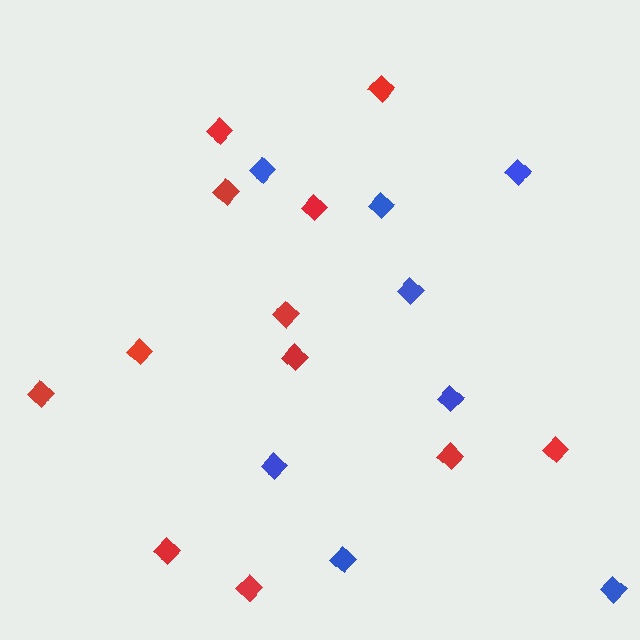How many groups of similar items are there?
There are 2 groups: one group of red diamonds (12) and one group of blue diamonds (8).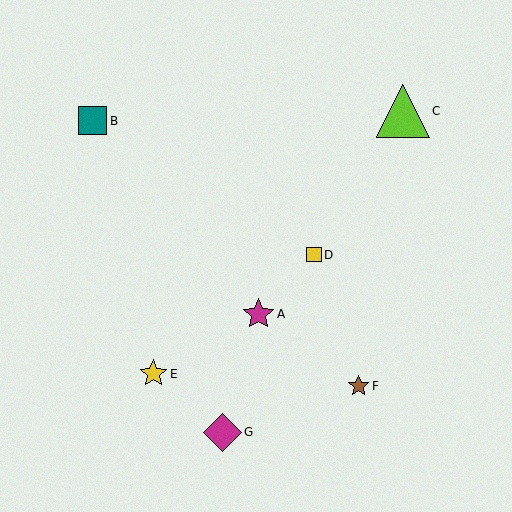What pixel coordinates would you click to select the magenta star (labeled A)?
Click at (259, 314) to select the magenta star A.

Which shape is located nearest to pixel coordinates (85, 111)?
The teal square (labeled B) at (92, 121) is nearest to that location.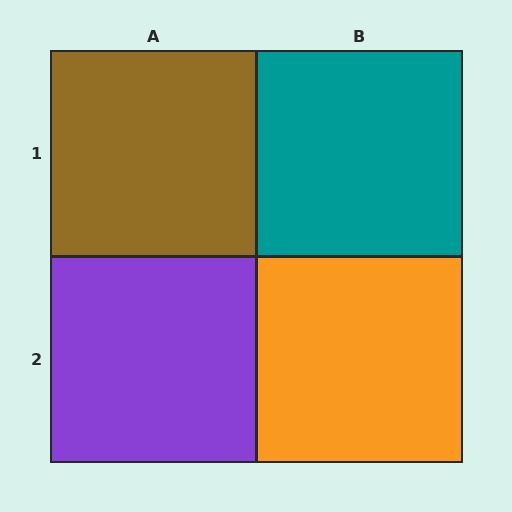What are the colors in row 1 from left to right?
Brown, teal.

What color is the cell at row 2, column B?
Orange.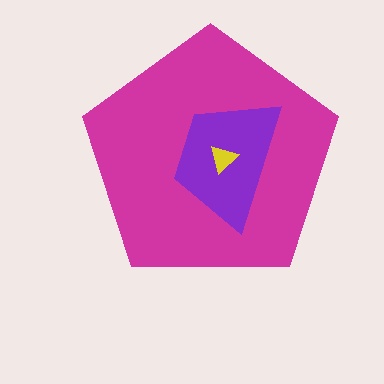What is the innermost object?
The yellow triangle.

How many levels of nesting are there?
3.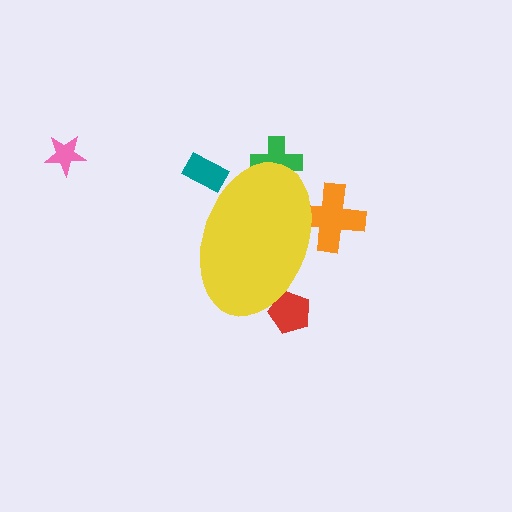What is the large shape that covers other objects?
A yellow ellipse.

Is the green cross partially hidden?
Yes, the green cross is partially hidden behind the yellow ellipse.